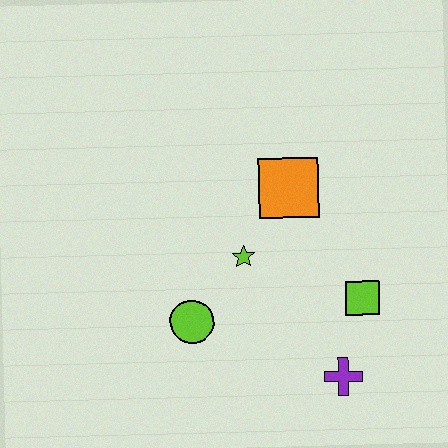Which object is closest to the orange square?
The lime star is closest to the orange square.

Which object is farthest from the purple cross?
The orange square is farthest from the purple cross.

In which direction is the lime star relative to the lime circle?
The lime star is above the lime circle.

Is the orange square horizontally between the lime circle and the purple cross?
Yes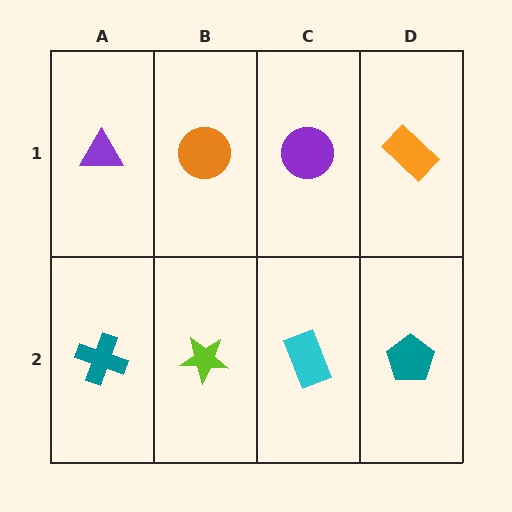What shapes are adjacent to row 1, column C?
A cyan rectangle (row 2, column C), an orange circle (row 1, column B), an orange rectangle (row 1, column D).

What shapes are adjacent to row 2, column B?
An orange circle (row 1, column B), a teal cross (row 2, column A), a cyan rectangle (row 2, column C).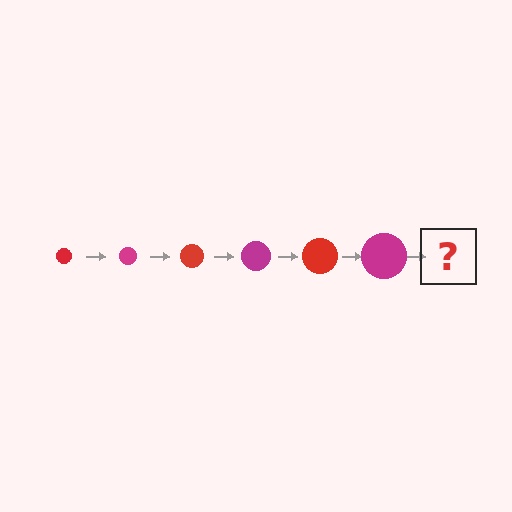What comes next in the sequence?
The next element should be a red circle, larger than the previous one.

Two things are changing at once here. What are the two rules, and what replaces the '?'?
The two rules are that the circle grows larger each step and the color cycles through red and magenta. The '?' should be a red circle, larger than the previous one.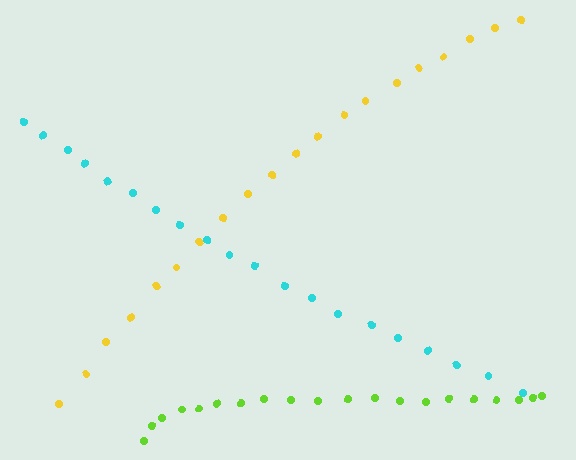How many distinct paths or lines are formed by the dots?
There are 3 distinct paths.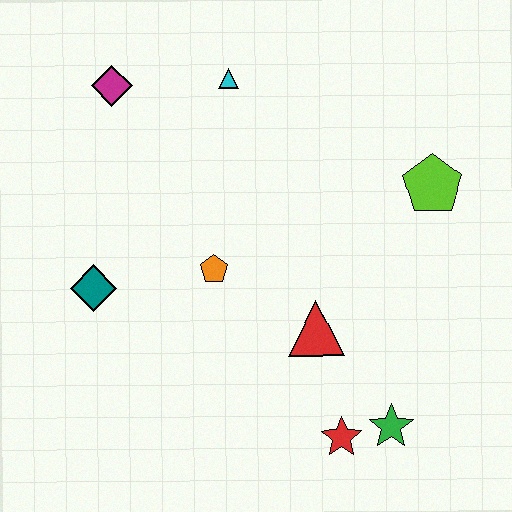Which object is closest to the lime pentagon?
The red triangle is closest to the lime pentagon.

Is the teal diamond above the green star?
Yes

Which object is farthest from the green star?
The magenta diamond is farthest from the green star.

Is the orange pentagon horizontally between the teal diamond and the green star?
Yes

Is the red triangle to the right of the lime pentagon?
No